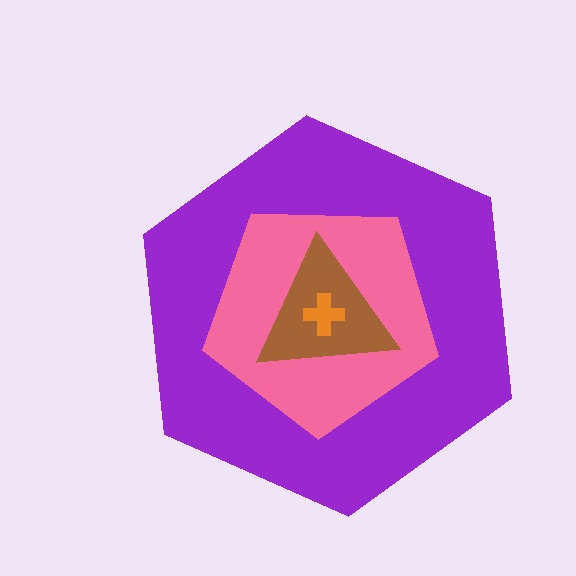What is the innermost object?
The orange cross.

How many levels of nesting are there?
4.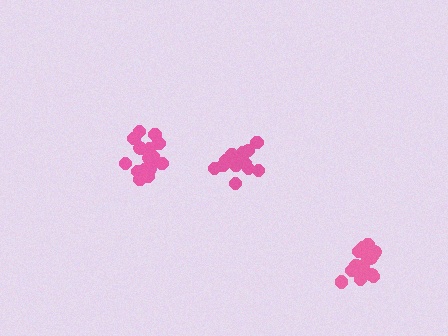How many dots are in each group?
Group 1: 17 dots, Group 2: 17 dots, Group 3: 16 dots (50 total).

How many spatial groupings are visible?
There are 3 spatial groupings.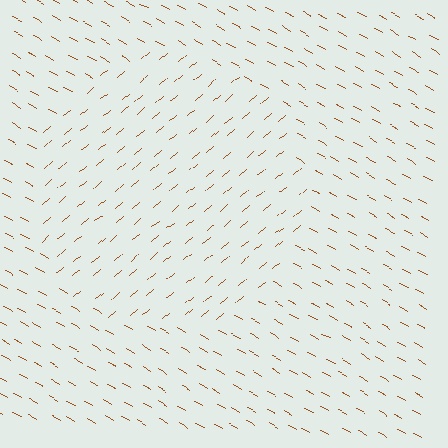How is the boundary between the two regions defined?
The boundary is defined purely by a change in line orientation (approximately 69 degrees difference). All lines are the same color and thickness.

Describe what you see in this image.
The image is filled with small brown line segments. A circle region in the image has lines oriented differently from the surrounding lines, creating a visible texture boundary.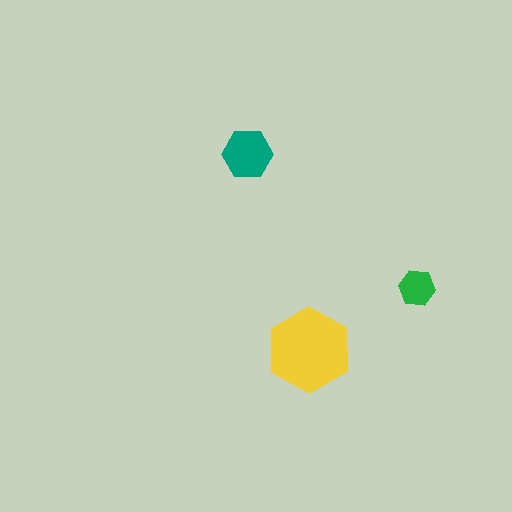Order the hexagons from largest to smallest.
the yellow one, the teal one, the green one.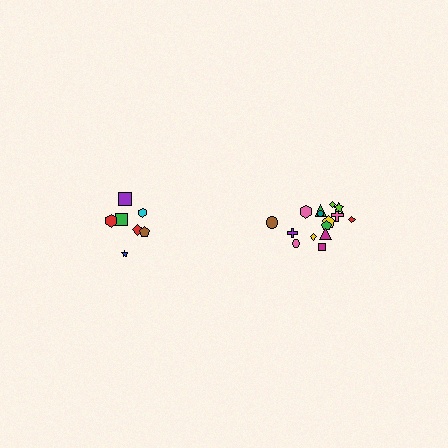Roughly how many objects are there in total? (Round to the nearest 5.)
Roughly 20 objects in total.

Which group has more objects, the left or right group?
The right group.